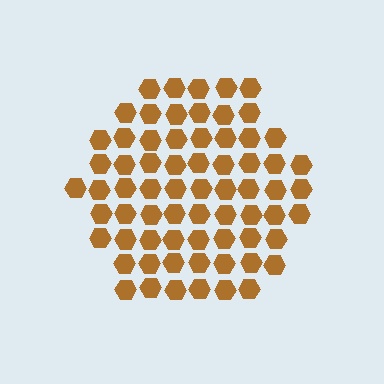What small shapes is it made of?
It is made of small hexagons.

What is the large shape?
The large shape is a hexagon.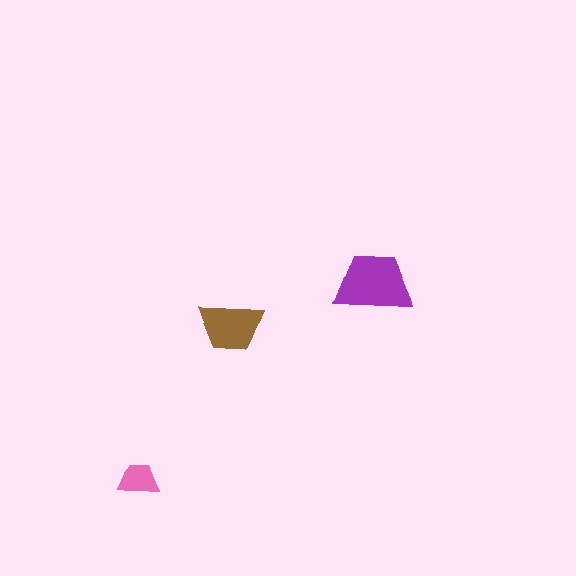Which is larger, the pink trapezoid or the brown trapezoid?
The brown one.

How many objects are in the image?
There are 3 objects in the image.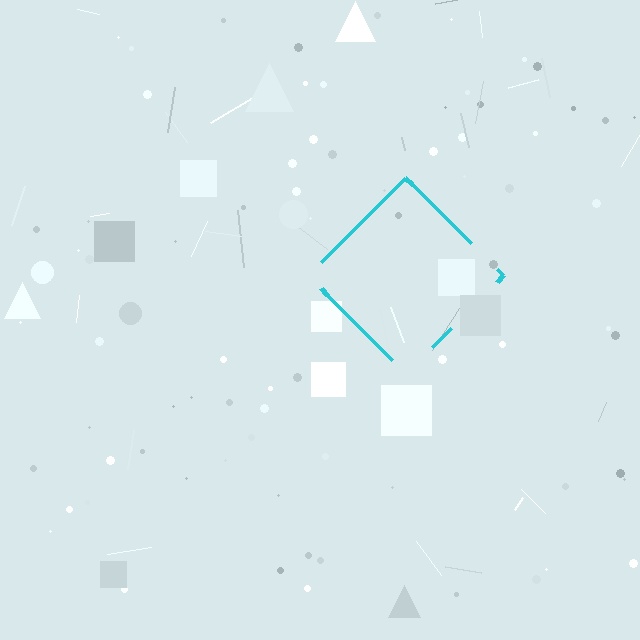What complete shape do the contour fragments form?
The contour fragments form a diamond.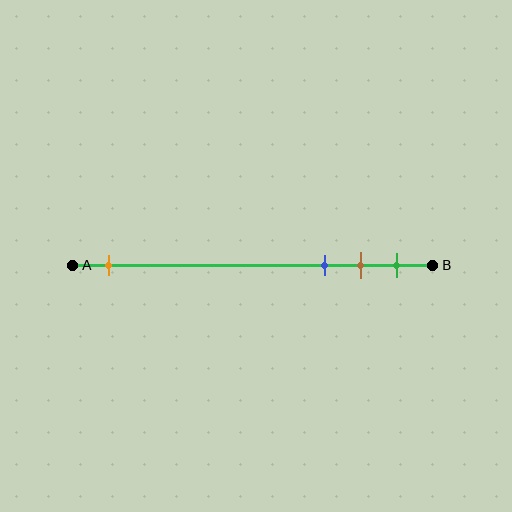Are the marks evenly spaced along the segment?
No, the marks are not evenly spaced.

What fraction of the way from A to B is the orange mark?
The orange mark is approximately 10% (0.1) of the way from A to B.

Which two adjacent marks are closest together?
The brown and green marks are the closest adjacent pair.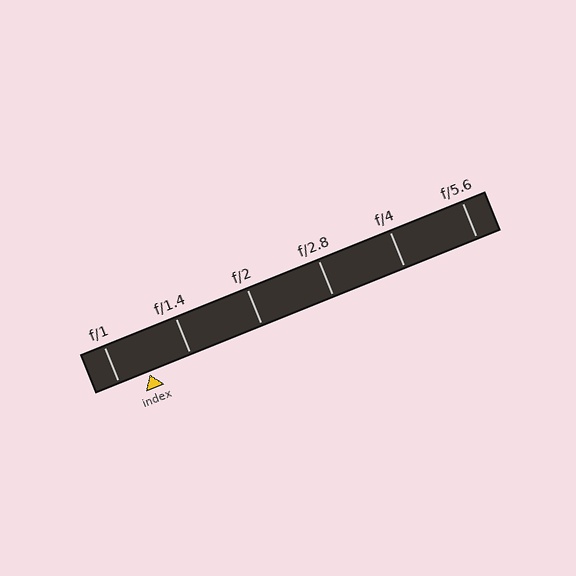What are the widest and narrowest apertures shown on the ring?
The widest aperture shown is f/1 and the narrowest is f/5.6.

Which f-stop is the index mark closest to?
The index mark is closest to f/1.